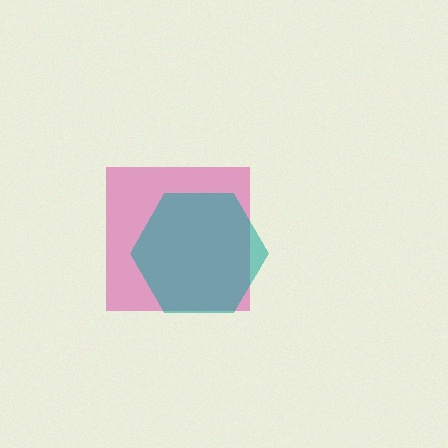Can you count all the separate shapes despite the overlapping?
Yes, there are 2 separate shapes.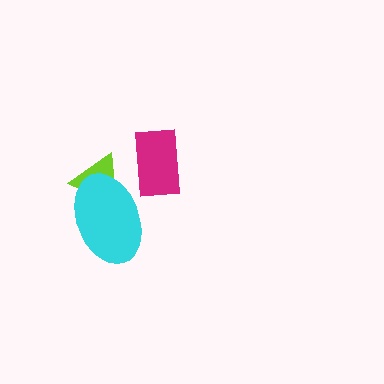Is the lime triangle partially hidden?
Yes, it is partially covered by another shape.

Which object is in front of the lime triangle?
The cyan ellipse is in front of the lime triangle.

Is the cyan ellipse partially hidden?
No, no other shape covers it.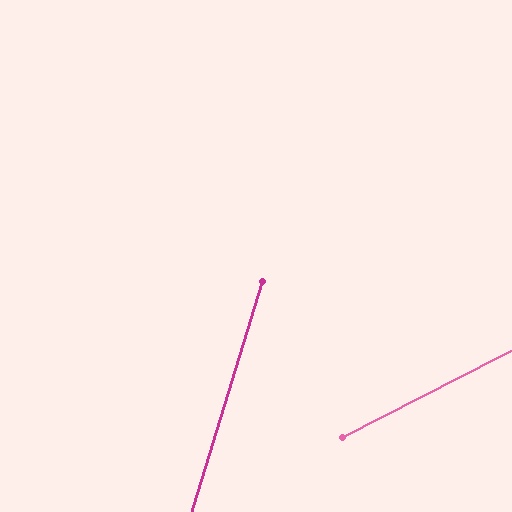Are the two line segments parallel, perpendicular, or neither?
Neither parallel nor perpendicular — they differ by about 46°.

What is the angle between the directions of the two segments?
Approximately 46 degrees.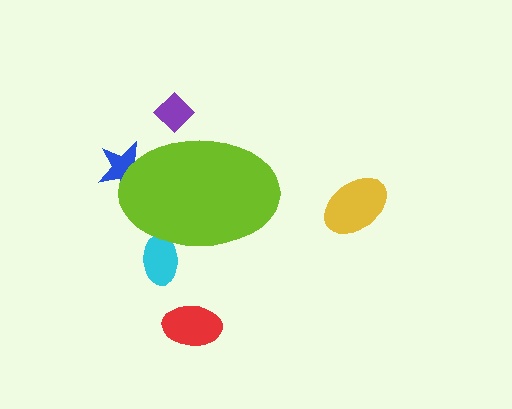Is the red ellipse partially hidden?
No, the red ellipse is fully visible.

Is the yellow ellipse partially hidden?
No, the yellow ellipse is fully visible.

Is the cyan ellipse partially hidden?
Yes, the cyan ellipse is partially hidden behind the lime ellipse.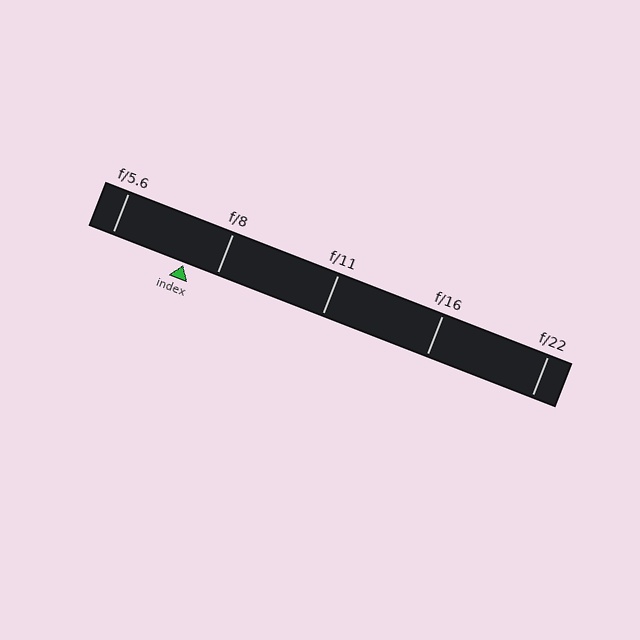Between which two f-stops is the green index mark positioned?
The index mark is between f/5.6 and f/8.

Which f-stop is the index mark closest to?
The index mark is closest to f/8.